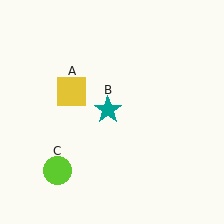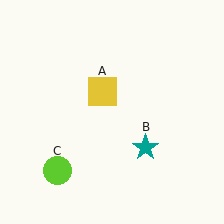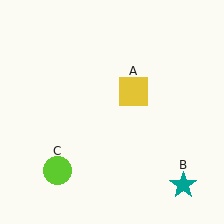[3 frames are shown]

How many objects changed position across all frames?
2 objects changed position: yellow square (object A), teal star (object B).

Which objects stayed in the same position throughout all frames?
Lime circle (object C) remained stationary.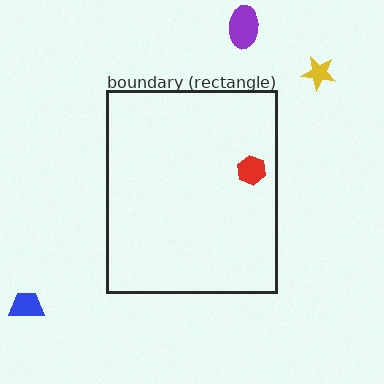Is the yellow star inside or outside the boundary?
Outside.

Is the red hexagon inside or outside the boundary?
Inside.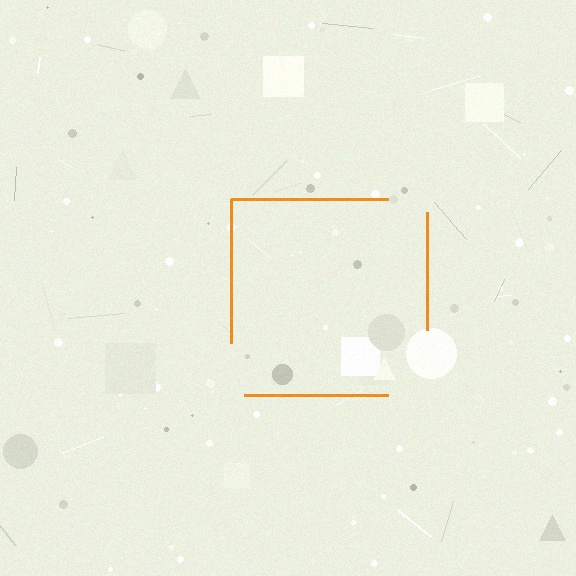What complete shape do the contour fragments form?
The contour fragments form a square.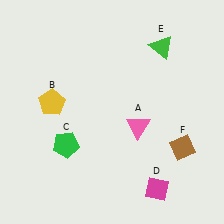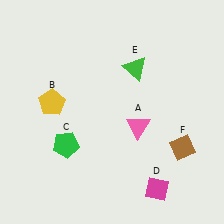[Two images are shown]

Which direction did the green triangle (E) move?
The green triangle (E) moved left.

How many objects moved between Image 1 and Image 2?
1 object moved between the two images.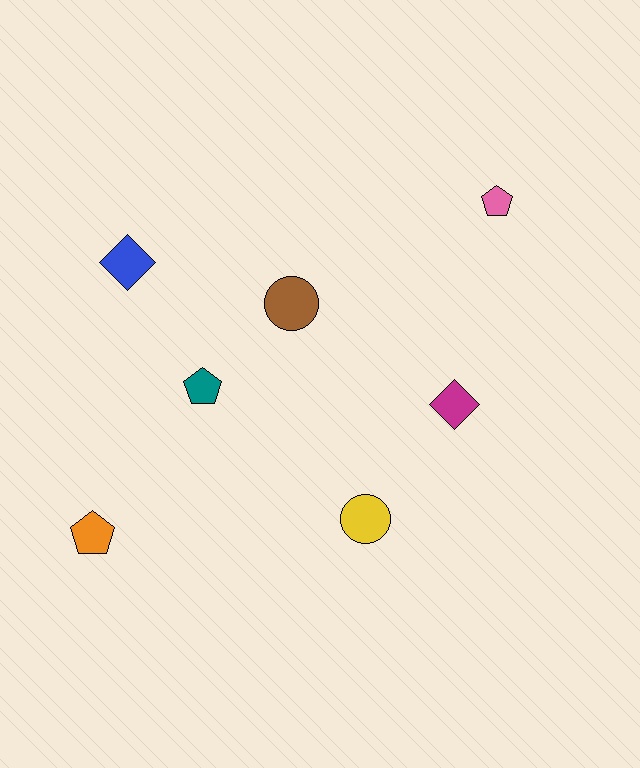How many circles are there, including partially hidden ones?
There are 2 circles.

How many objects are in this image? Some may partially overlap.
There are 7 objects.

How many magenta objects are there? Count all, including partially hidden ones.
There is 1 magenta object.